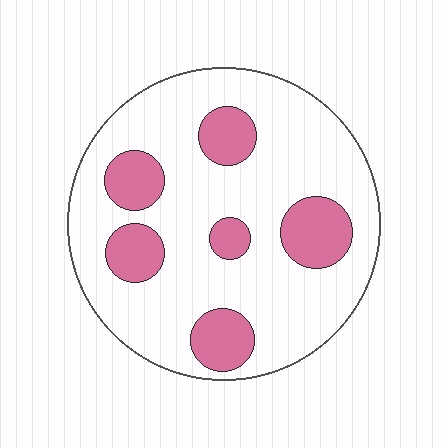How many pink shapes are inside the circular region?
6.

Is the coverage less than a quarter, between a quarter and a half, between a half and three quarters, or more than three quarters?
Less than a quarter.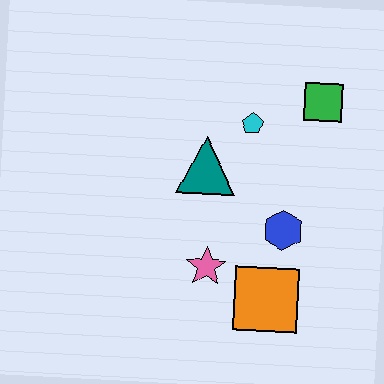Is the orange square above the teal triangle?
No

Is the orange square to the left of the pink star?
No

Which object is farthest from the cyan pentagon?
The orange square is farthest from the cyan pentagon.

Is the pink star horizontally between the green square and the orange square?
No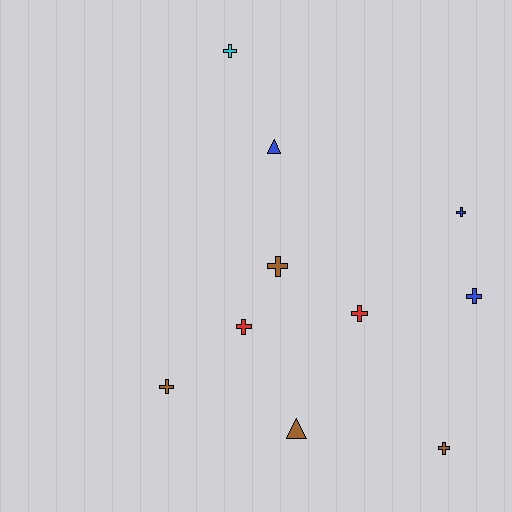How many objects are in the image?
There are 10 objects.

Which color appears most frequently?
Brown, with 4 objects.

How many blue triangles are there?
There is 1 blue triangle.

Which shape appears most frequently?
Cross, with 8 objects.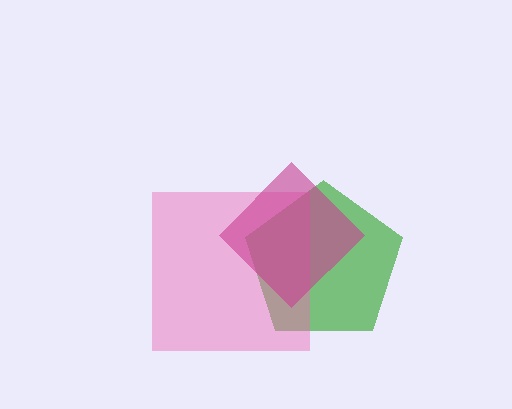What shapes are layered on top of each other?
The layered shapes are: a green pentagon, a pink square, a magenta diamond.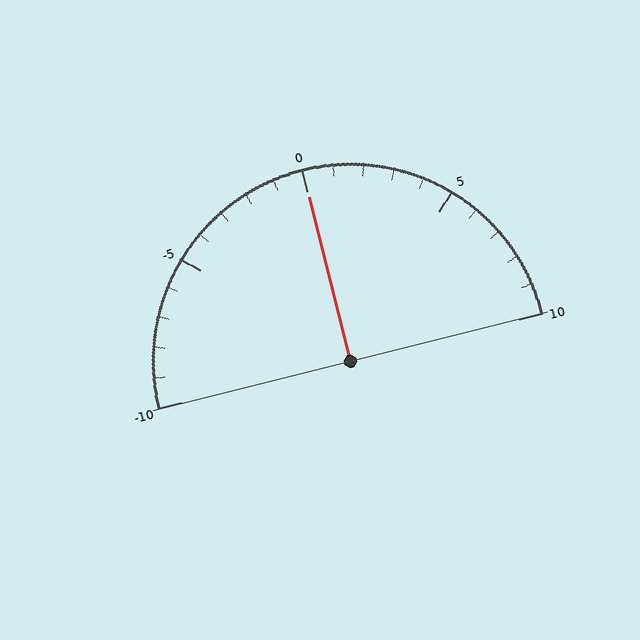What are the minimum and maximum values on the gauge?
The gauge ranges from -10 to 10.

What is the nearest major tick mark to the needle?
The nearest major tick mark is 0.